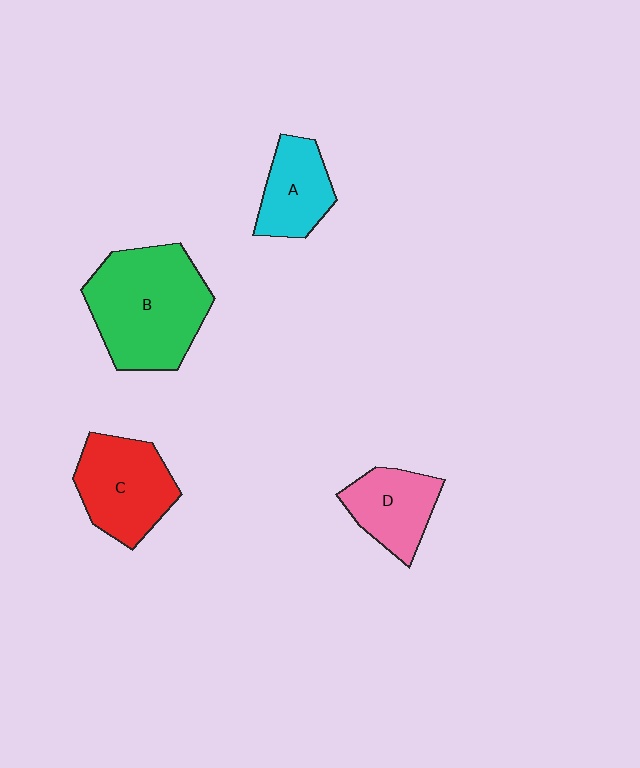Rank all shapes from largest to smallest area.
From largest to smallest: B (green), C (red), D (pink), A (cyan).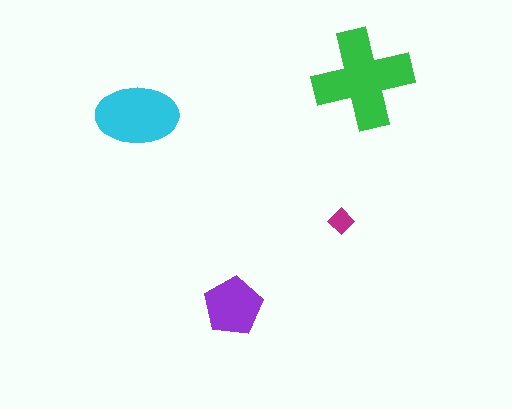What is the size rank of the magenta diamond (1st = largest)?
4th.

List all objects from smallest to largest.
The magenta diamond, the purple pentagon, the cyan ellipse, the green cross.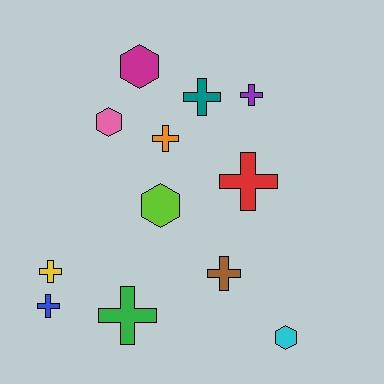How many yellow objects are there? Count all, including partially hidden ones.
There is 1 yellow object.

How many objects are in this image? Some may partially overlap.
There are 12 objects.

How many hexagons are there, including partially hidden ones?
There are 4 hexagons.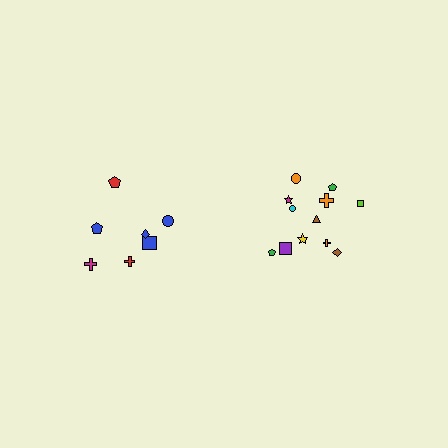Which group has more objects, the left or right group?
The right group.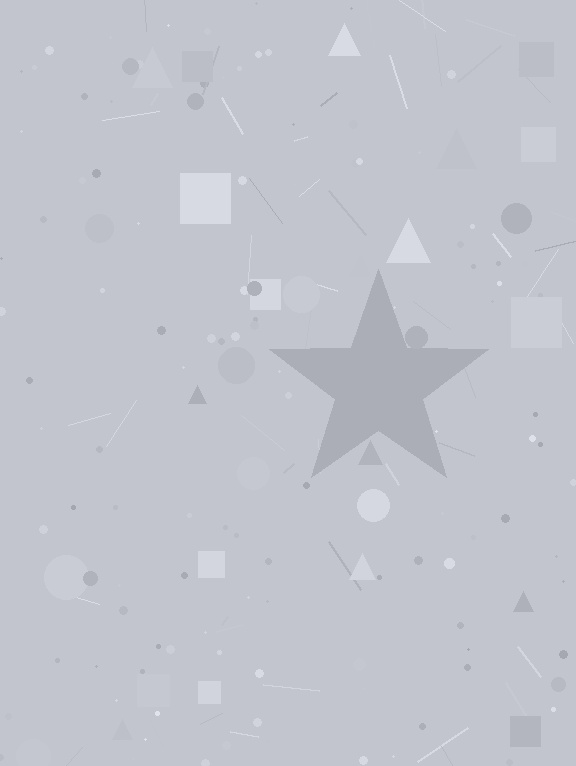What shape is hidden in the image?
A star is hidden in the image.